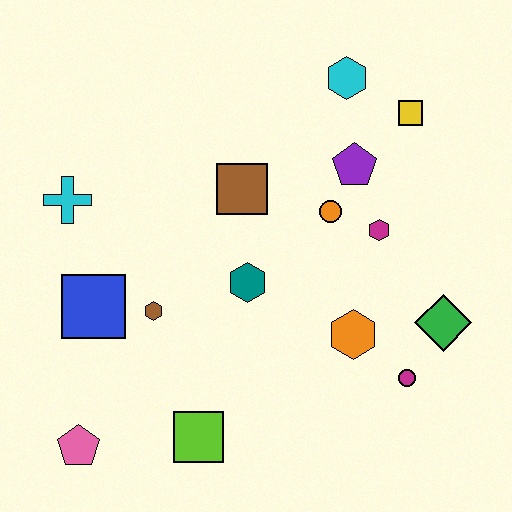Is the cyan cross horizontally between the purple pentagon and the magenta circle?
No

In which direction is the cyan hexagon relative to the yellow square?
The cyan hexagon is to the left of the yellow square.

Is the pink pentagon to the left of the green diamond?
Yes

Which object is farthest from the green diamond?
The cyan cross is farthest from the green diamond.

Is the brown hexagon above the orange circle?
No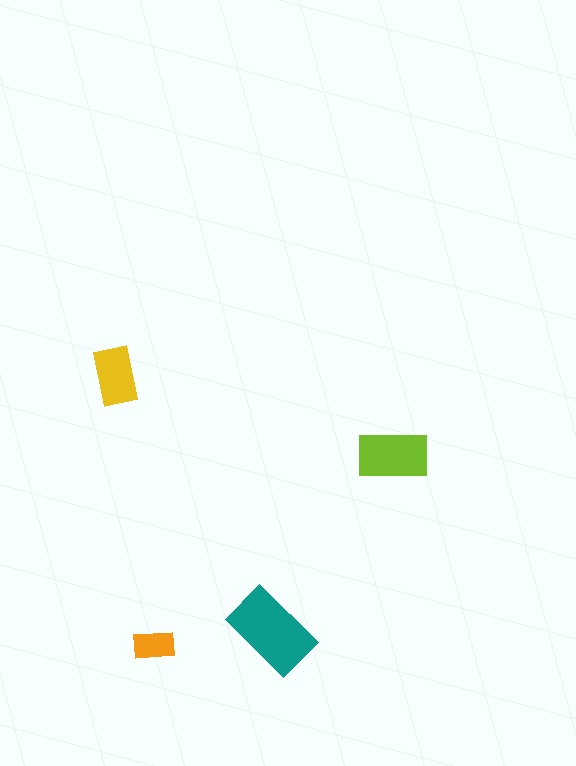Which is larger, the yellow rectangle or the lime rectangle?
The lime one.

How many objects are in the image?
There are 4 objects in the image.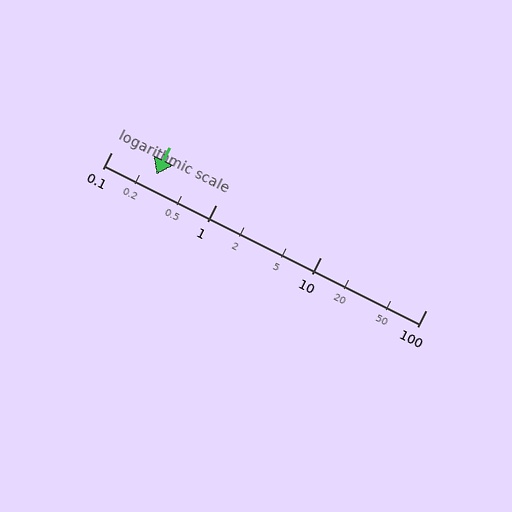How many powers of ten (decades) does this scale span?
The scale spans 3 decades, from 0.1 to 100.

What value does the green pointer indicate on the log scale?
The pointer indicates approximately 0.27.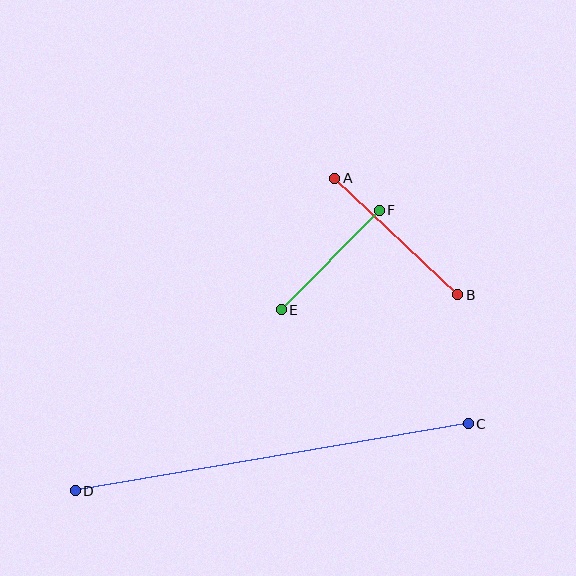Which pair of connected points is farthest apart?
Points C and D are farthest apart.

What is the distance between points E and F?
The distance is approximately 140 pixels.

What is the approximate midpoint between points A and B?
The midpoint is at approximately (396, 236) pixels.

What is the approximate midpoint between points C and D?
The midpoint is at approximately (272, 457) pixels.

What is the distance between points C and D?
The distance is approximately 399 pixels.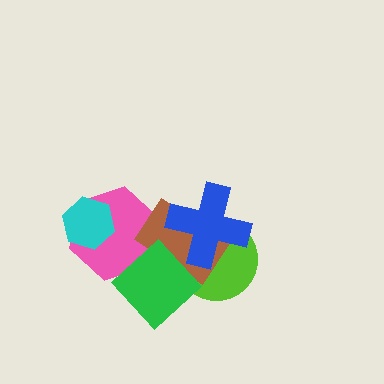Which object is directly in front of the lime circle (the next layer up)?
The brown rectangle is directly in front of the lime circle.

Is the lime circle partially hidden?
Yes, it is partially covered by another shape.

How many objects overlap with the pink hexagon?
3 objects overlap with the pink hexagon.